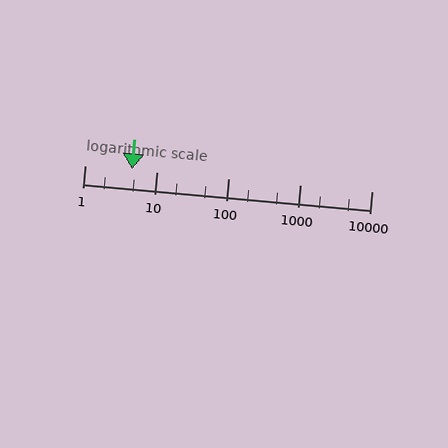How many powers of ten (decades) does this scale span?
The scale spans 4 decades, from 1 to 10000.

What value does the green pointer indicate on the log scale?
The pointer indicates approximately 4.5.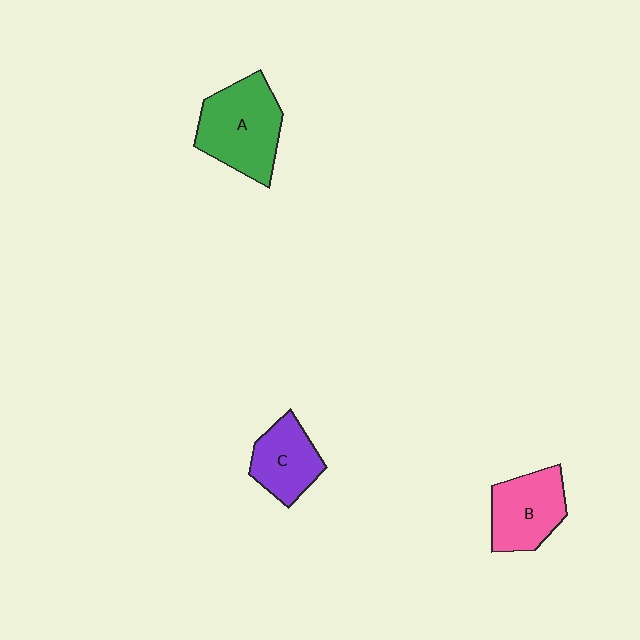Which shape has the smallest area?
Shape C (purple).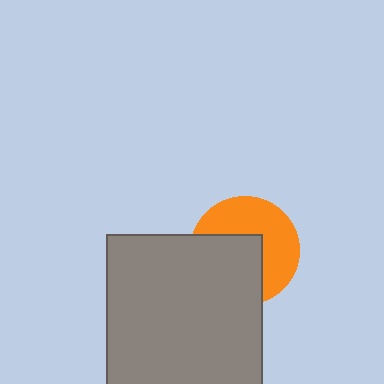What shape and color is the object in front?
The object in front is a gray square.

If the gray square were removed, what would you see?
You would see the complete orange circle.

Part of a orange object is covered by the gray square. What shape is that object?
It is a circle.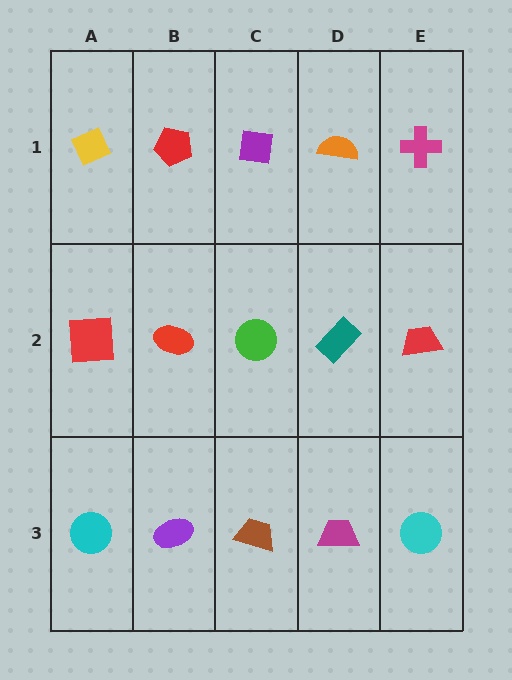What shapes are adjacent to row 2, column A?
A yellow diamond (row 1, column A), a cyan circle (row 3, column A), a red ellipse (row 2, column B).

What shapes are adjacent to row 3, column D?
A teal rectangle (row 2, column D), a brown trapezoid (row 3, column C), a cyan circle (row 3, column E).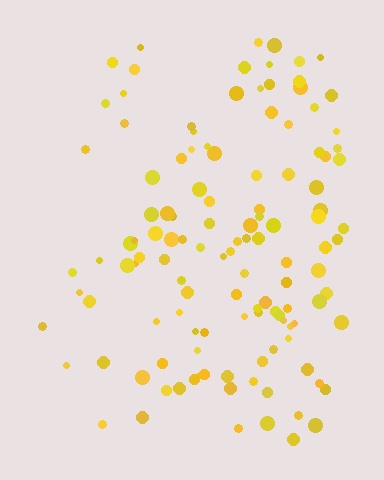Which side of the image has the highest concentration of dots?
The right.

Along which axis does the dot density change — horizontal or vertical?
Horizontal.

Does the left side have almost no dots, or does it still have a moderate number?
Still a moderate number, just noticeably fewer than the right.